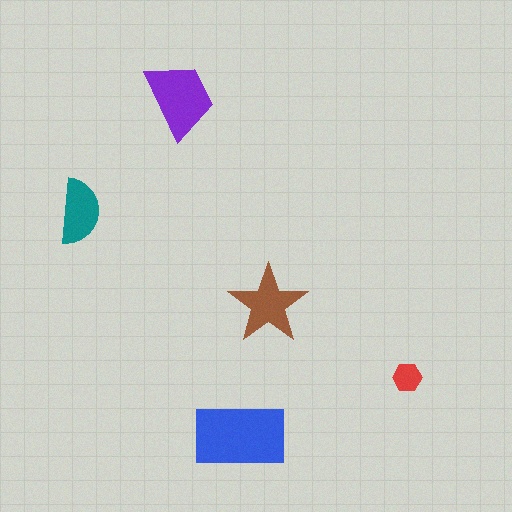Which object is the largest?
The blue rectangle.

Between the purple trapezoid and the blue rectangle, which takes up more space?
The blue rectangle.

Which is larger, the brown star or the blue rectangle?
The blue rectangle.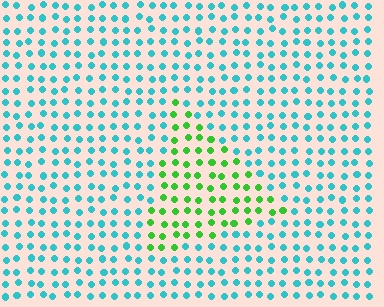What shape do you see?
I see a triangle.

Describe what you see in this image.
The image is filled with small cyan elements in a uniform arrangement. A triangle-shaped region is visible where the elements are tinted to a slightly different hue, forming a subtle color boundary.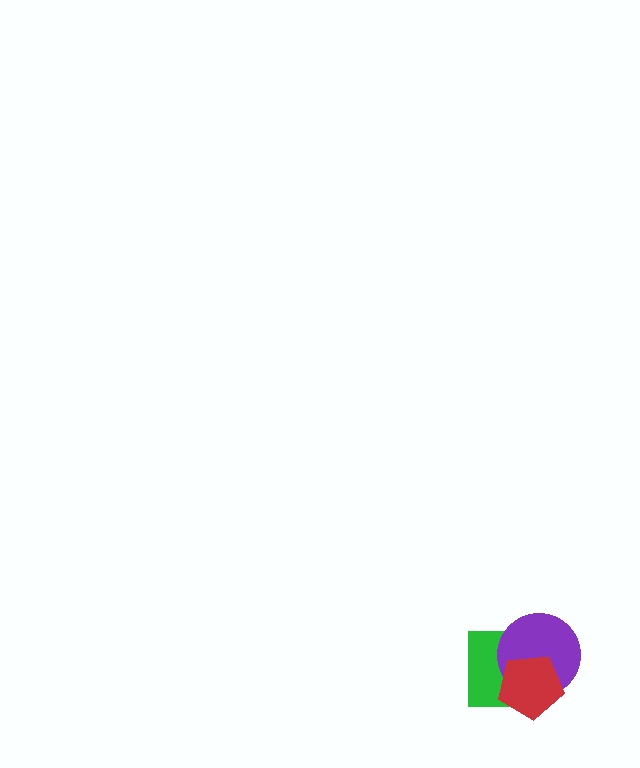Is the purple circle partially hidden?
Yes, it is partially covered by another shape.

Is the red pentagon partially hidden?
No, no other shape covers it.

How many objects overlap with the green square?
2 objects overlap with the green square.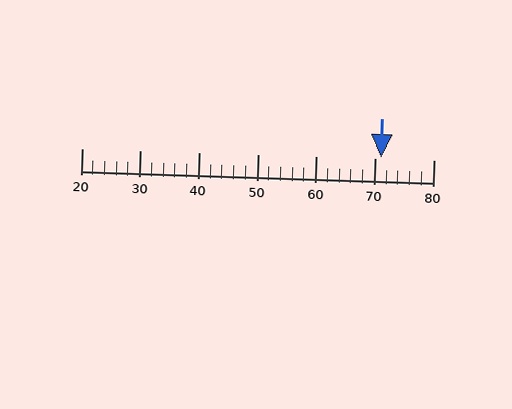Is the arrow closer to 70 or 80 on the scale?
The arrow is closer to 70.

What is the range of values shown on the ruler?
The ruler shows values from 20 to 80.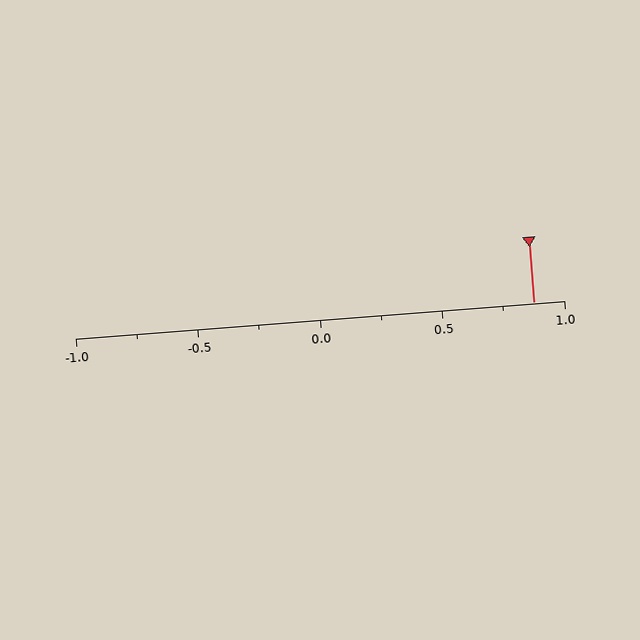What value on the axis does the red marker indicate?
The marker indicates approximately 0.88.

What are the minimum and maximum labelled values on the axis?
The axis runs from -1.0 to 1.0.